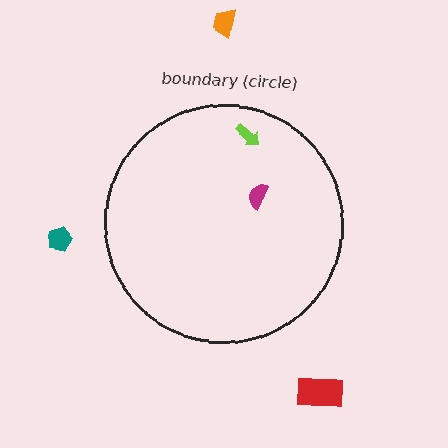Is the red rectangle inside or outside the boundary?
Outside.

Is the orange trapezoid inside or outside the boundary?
Outside.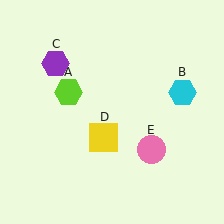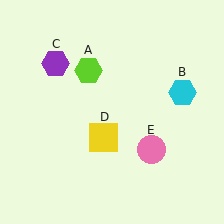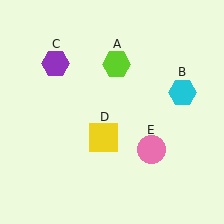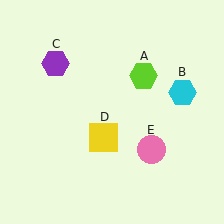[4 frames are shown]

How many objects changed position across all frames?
1 object changed position: lime hexagon (object A).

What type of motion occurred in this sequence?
The lime hexagon (object A) rotated clockwise around the center of the scene.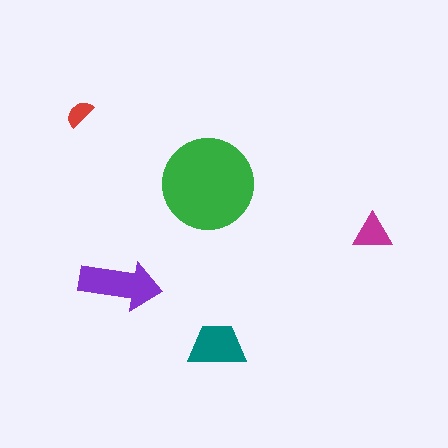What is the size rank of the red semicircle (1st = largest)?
5th.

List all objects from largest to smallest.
The green circle, the purple arrow, the teal trapezoid, the magenta triangle, the red semicircle.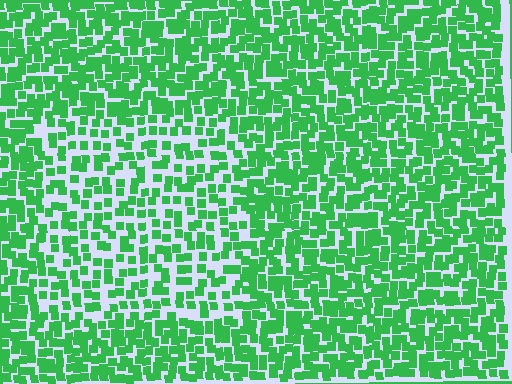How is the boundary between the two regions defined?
The boundary is defined by a change in element density (approximately 1.7x ratio). All elements are the same color, size, and shape.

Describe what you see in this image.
The image contains small green elements arranged at two different densities. A rectangle-shaped region is visible where the elements are less densely packed than the surrounding area.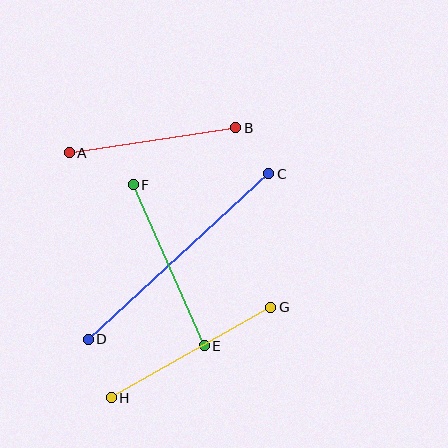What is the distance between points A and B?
The distance is approximately 168 pixels.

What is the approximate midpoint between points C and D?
The midpoint is at approximately (178, 257) pixels.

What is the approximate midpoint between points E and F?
The midpoint is at approximately (169, 265) pixels.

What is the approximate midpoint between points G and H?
The midpoint is at approximately (191, 352) pixels.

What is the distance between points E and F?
The distance is approximately 176 pixels.